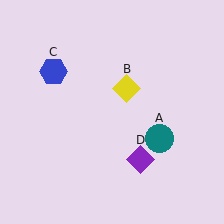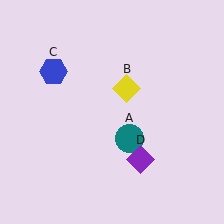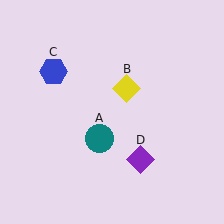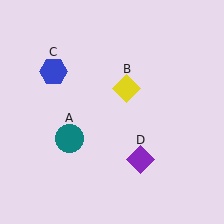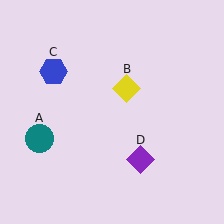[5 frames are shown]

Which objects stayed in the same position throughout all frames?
Yellow diamond (object B) and blue hexagon (object C) and purple diamond (object D) remained stationary.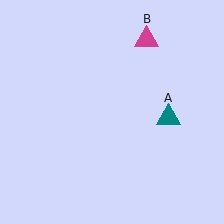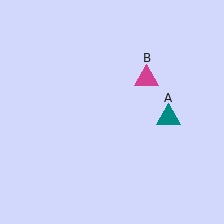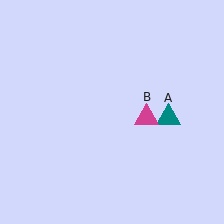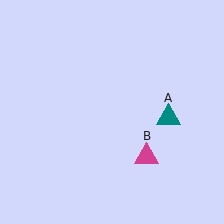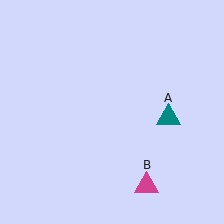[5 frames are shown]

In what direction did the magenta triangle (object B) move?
The magenta triangle (object B) moved down.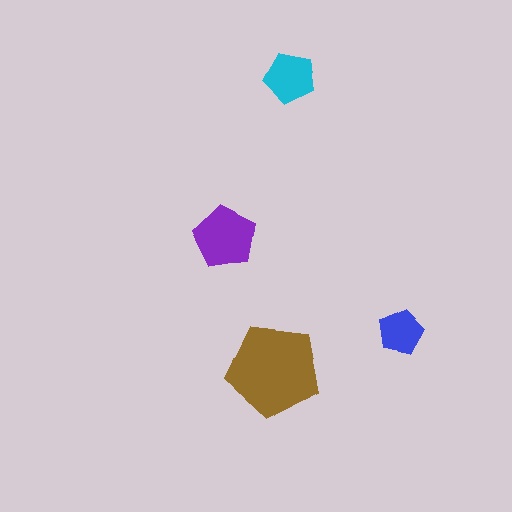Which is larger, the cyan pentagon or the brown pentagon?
The brown one.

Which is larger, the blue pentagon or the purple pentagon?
The purple one.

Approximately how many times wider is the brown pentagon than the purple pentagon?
About 1.5 times wider.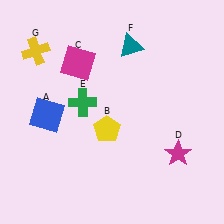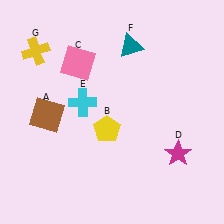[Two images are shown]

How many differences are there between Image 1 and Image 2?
There are 3 differences between the two images.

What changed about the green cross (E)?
In Image 1, E is green. In Image 2, it changed to cyan.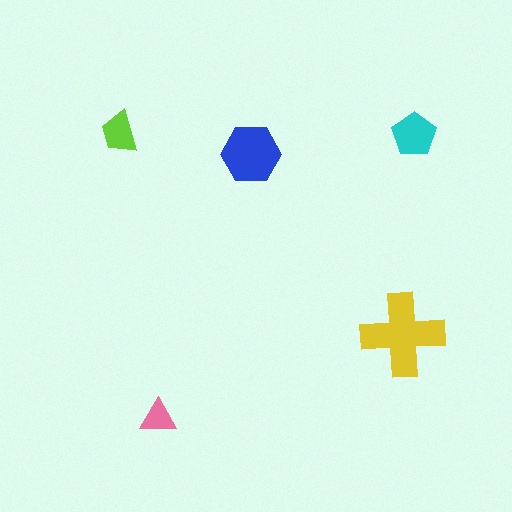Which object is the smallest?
The pink triangle.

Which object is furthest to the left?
The lime trapezoid is leftmost.